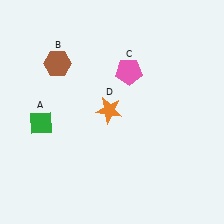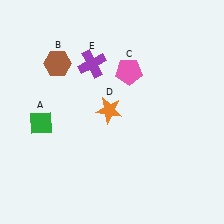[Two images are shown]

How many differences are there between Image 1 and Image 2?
There is 1 difference between the two images.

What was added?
A purple cross (E) was added in Image 2.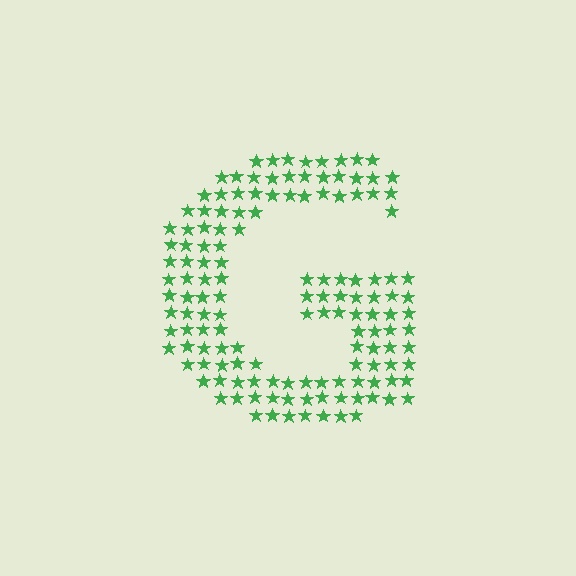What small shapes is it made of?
It is made of small stars.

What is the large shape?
The large shape is the letter G.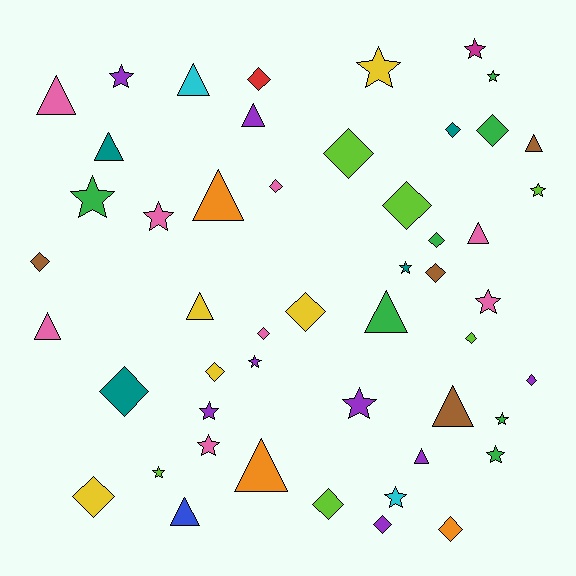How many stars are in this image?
There are 17 stars.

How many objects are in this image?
There are 50 objects.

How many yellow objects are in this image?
There are 5 yellow objects.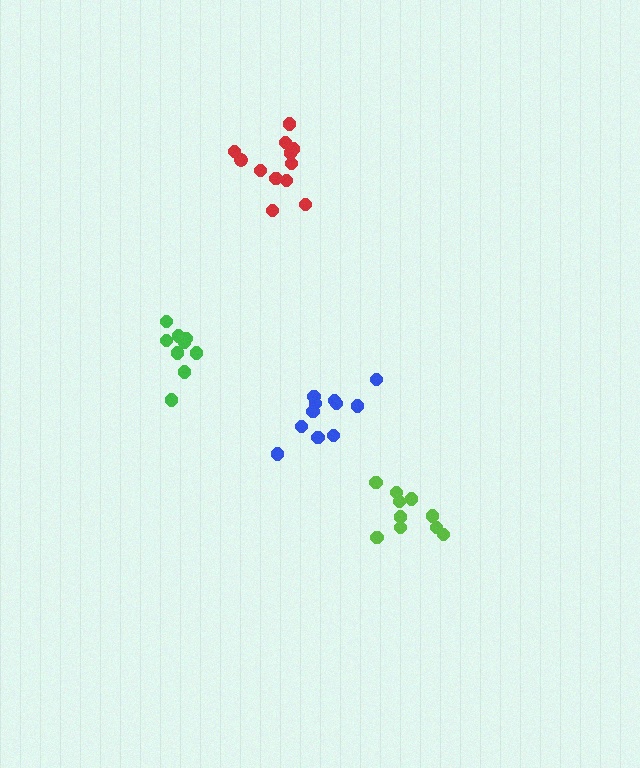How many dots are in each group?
Group 1: 9 dots, Group 2: 11 dots, Group 3: 12 dots, Group 4: 10 dots (42 total).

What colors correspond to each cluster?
The clusters are colored: green, blue, red, lime.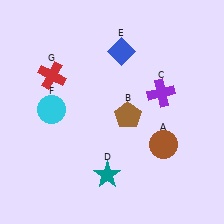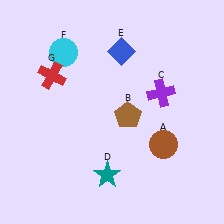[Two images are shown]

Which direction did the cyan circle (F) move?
The cyan circle (F) moved up.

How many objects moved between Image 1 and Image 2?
1 object moved between the two images.